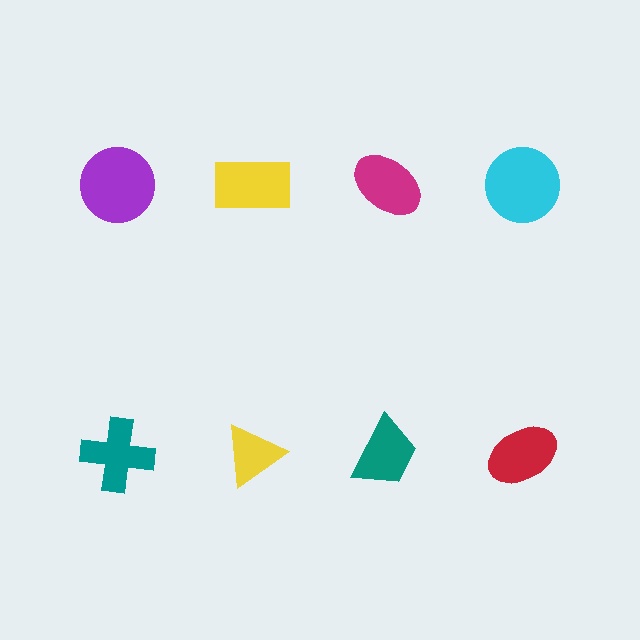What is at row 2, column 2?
A yellow triangle.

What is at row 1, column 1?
A purple circle.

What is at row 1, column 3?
A magenta ellipse.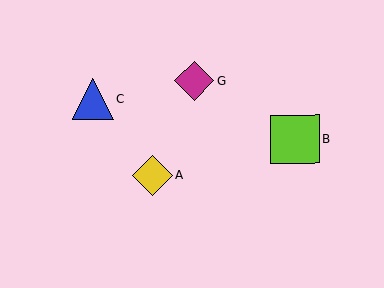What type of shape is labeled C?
Shape C is a blue triangle.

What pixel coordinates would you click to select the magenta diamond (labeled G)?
Click at (194, 81) to select the magenta diamond G.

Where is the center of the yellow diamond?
The center of the yellow diamond is at (152, 175).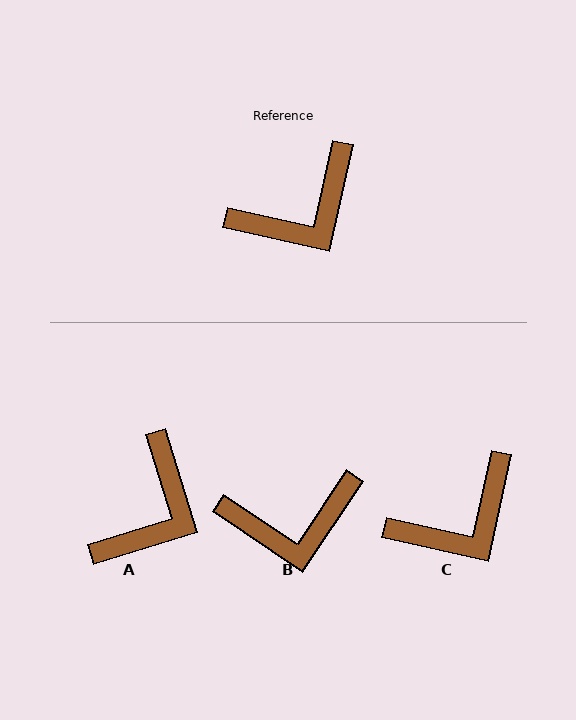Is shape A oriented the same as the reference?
No, it is off by about 30 degrees.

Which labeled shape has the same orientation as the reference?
C.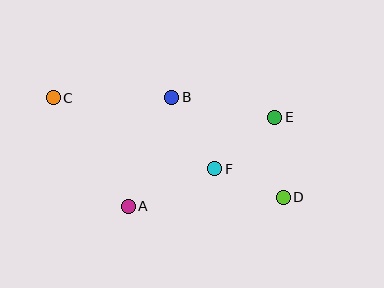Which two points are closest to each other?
Points D and F are closest to each other.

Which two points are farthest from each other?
Points C and D are farthest from each other.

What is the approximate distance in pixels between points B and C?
The distance between B and C is approximately 118 pixels.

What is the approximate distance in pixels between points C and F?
The distance between C and F is approximately 176 pixels.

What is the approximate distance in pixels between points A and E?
The distance between A and E is approximately 171 pixels.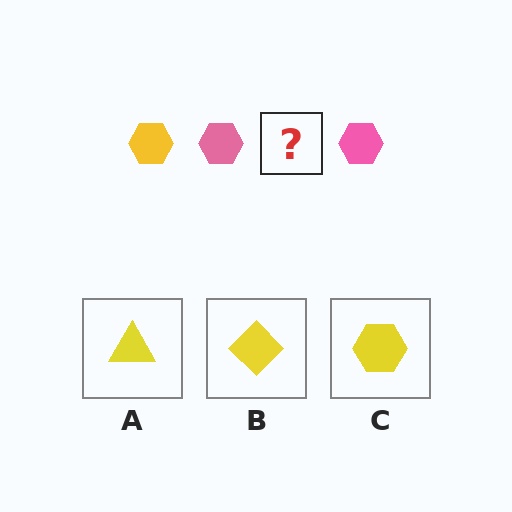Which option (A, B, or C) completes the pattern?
C.